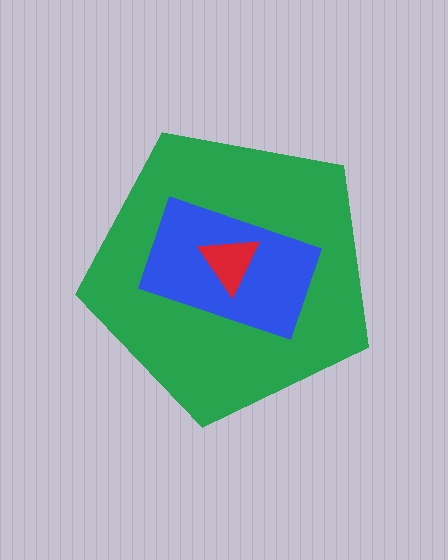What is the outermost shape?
The green pentagon.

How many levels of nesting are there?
3.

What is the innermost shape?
The red triangle.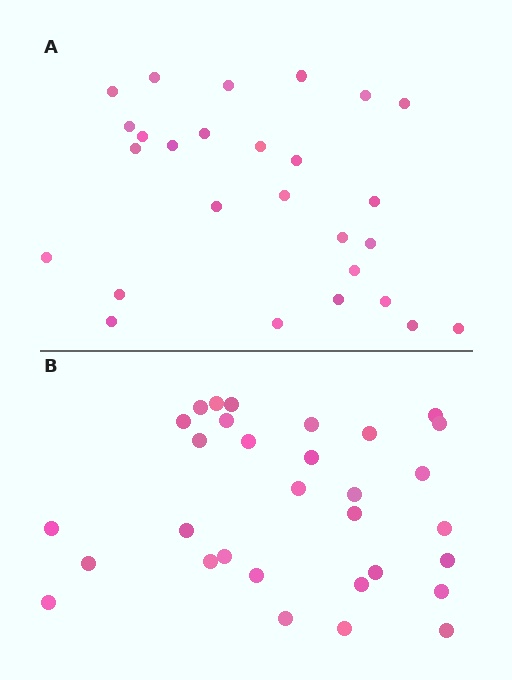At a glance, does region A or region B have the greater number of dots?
Region B (the bottom region) has more dots.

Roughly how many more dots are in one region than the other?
Region B has about 4 more dots than region A.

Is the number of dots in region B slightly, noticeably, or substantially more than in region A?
Region B has only slightly more — the two regions are fairly close. The ratio is roughly 1.1 to 1.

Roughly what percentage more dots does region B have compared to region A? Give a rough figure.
About 15% more.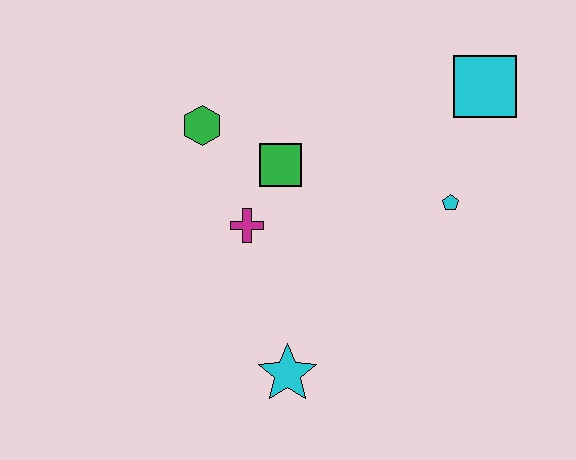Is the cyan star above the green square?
No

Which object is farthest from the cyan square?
The cyan star is farthest from the cyan square.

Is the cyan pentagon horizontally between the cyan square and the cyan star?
Yes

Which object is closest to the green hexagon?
The green square is closest to the green hexagon.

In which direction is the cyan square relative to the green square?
The cyan square is to the right of the green square.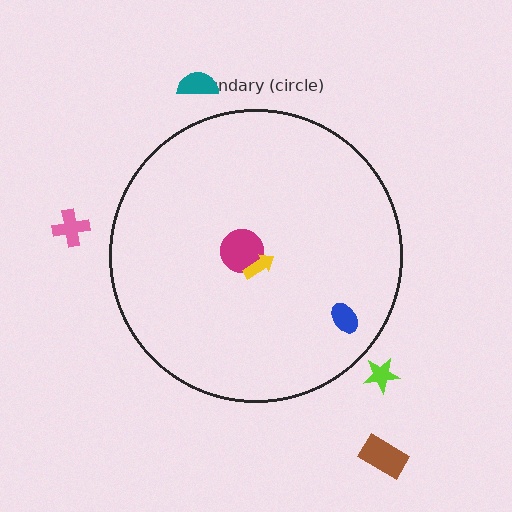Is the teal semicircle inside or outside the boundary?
Outside.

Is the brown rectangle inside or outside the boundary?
Outside.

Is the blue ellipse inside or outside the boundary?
Inside.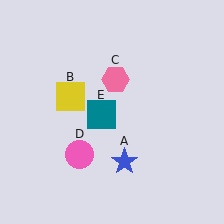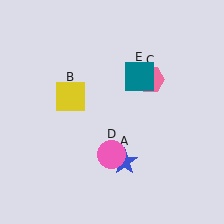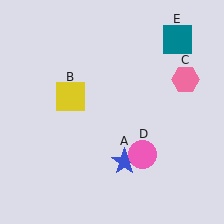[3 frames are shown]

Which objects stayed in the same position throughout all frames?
Blue star (object A) and yellow square (object B) remained stationary.